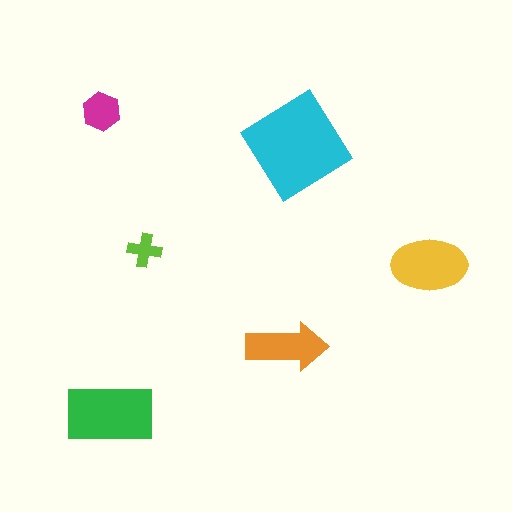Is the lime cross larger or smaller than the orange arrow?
Smaller.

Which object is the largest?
The cyan diamond.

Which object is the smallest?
The lime cross.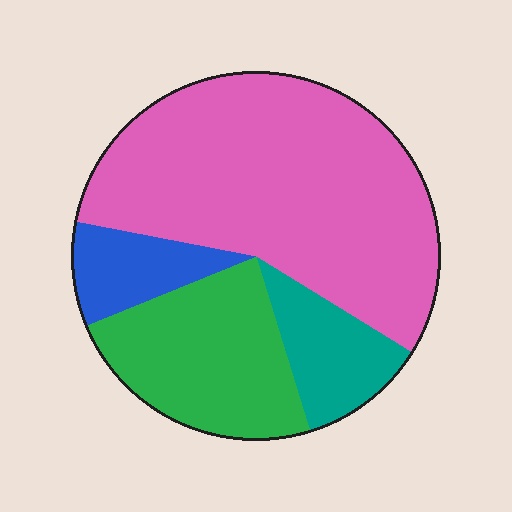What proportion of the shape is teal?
Teal covers 11% of the shape.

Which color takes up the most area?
Pink, at roughly 55%.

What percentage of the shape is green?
Green covers 24% of the shape.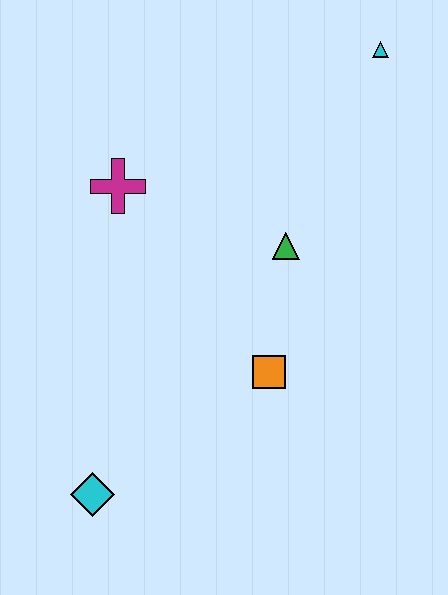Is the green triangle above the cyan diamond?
Yes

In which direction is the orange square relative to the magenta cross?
The orange square is below the magenta cross.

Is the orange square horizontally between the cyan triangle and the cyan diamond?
Yes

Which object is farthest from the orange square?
The cyan triangle is farthest from the orange square.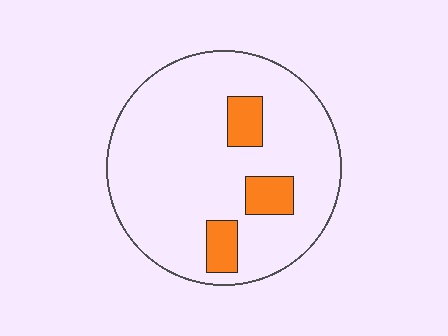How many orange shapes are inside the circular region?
3.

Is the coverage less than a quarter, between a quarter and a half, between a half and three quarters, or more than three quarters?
Less than a quarter.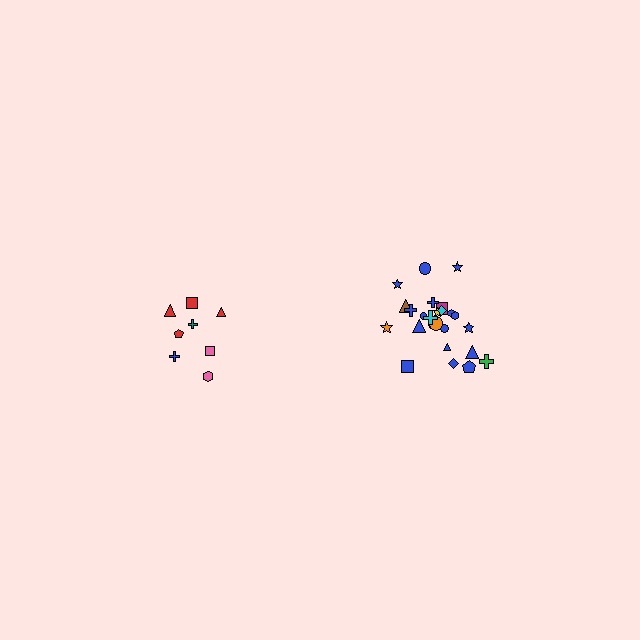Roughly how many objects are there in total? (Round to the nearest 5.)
Roughly 35 objects in total.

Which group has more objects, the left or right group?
The right group.